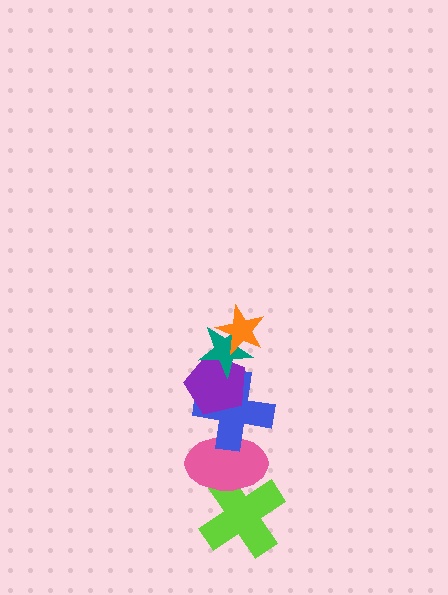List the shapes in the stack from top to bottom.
From top to bottom: the orange star, the teal star, the purple pentagon, the blue cross, the pink ellipse, the lime cross.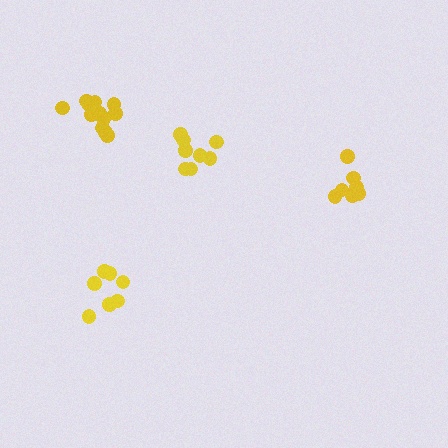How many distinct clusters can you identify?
There are 4 distinct clusters.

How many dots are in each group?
Group 1: 7 dots, Group 2: 8 dots, Group 3: 12 dots, Group 4: 7 dots (34 total).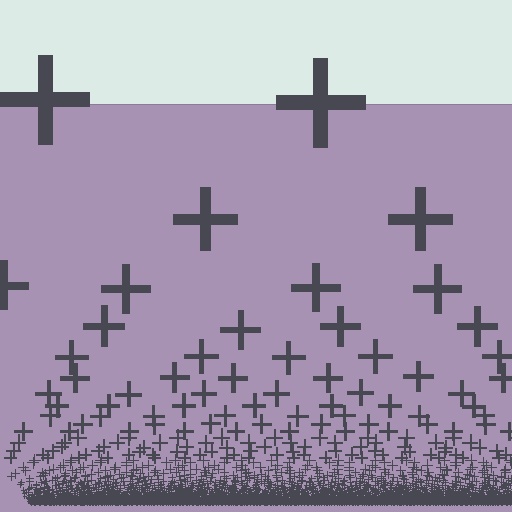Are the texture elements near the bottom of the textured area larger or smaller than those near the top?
Smaller. The gradient is inverted — elements near the bottom are smaller and denser.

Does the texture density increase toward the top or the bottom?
Density increases toward the bottom.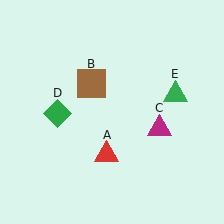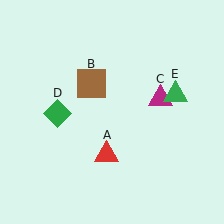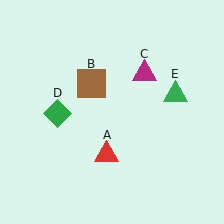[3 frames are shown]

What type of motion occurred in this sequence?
The magenta triangle (object C) rotated counterclockwise around the center of the scene.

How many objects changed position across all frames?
1 object changed position: magenta triangle (object C).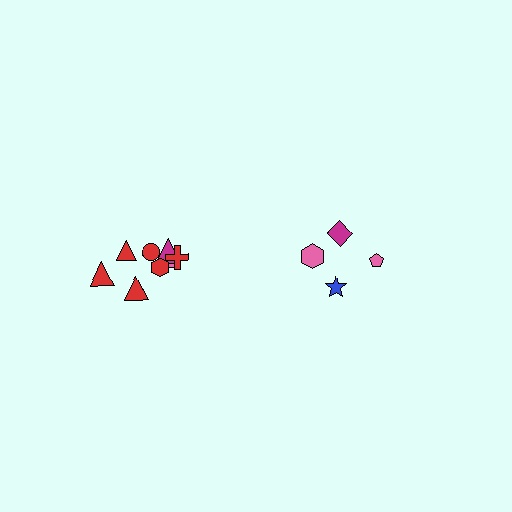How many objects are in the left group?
There are 8 objects.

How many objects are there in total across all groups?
There are 12 objects.